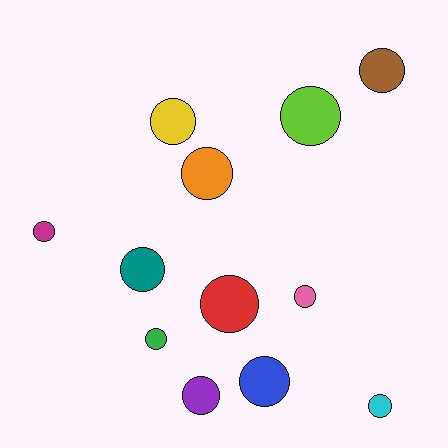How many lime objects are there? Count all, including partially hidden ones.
There is 1 lime object.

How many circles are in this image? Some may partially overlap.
There are 12 circles.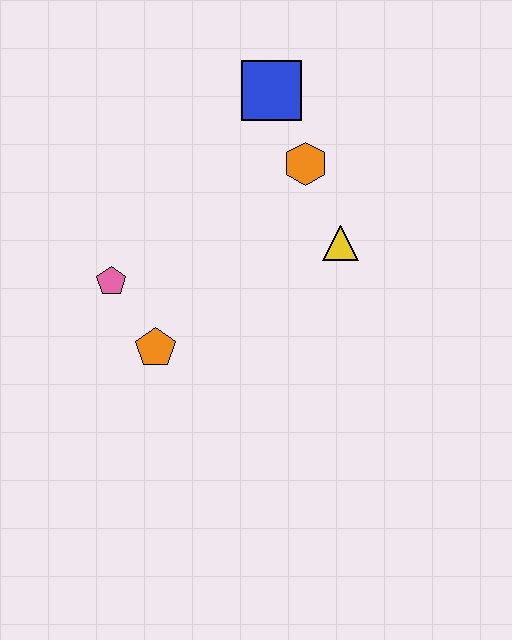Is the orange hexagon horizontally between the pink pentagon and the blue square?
No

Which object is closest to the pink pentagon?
The orange pentagon is closest to the pink pentagon.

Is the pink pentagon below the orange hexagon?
Yes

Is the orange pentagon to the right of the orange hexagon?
No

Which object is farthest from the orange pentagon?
The blue square is farthest from the orange pentagon.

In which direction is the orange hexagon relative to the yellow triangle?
The orange hexagon is above the yellow triangle.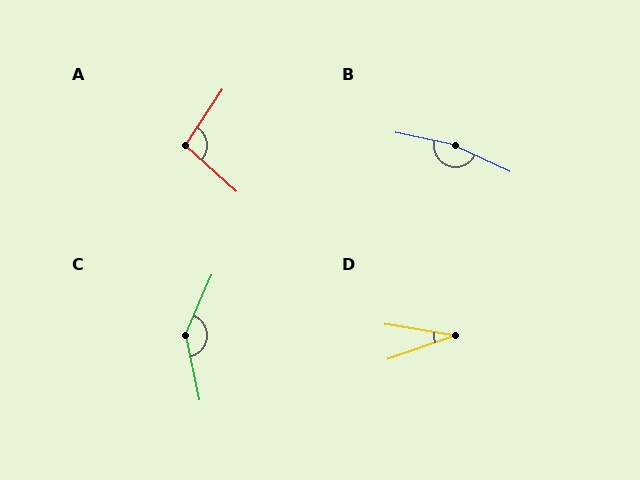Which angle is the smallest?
D, at approximately 28 degrees.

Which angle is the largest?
B, at approximately 167 degrees.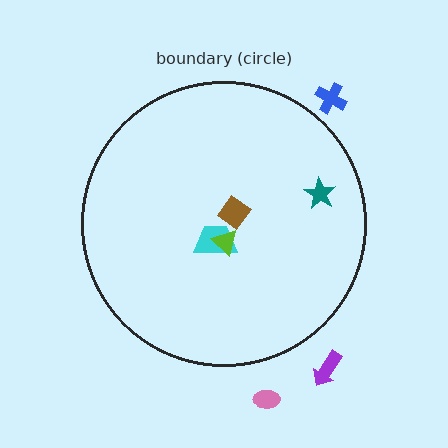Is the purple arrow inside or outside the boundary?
Outside.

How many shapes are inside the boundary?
4 inside, 3 outside.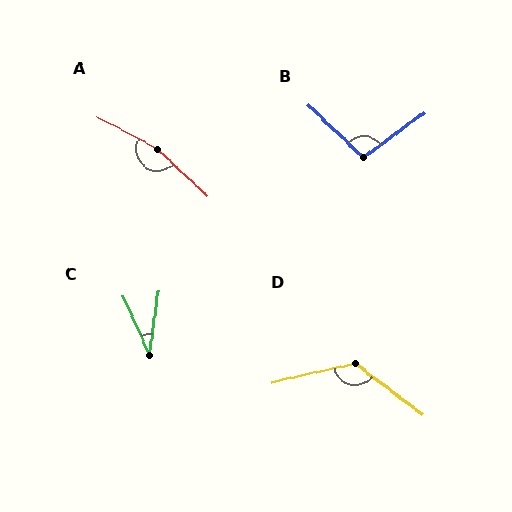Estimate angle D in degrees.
Approximately 130 degrees.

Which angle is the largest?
A, at approximately 165 degrees.